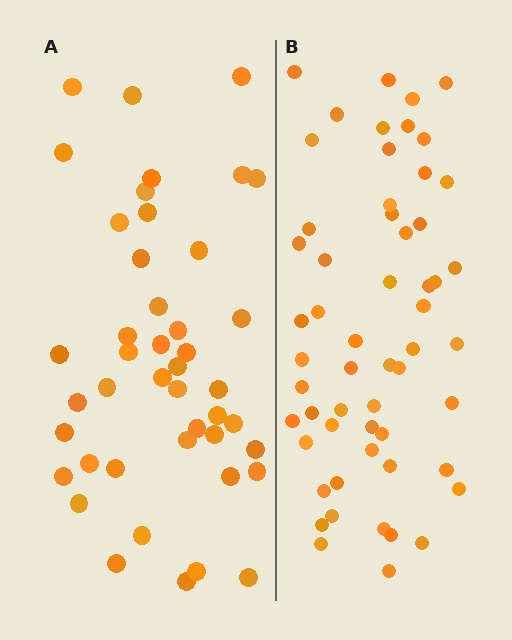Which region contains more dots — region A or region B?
Region B (the right region) has more dots.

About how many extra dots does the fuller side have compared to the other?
Region B has roughly 12 or so more dots than region A.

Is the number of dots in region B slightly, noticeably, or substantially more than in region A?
Region B has noticeably more, but not dramatically so. The ratio is roughly 1.3 to 1.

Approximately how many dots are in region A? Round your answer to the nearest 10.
About 40 dots. (The exact count is 44, which rounds to 40.)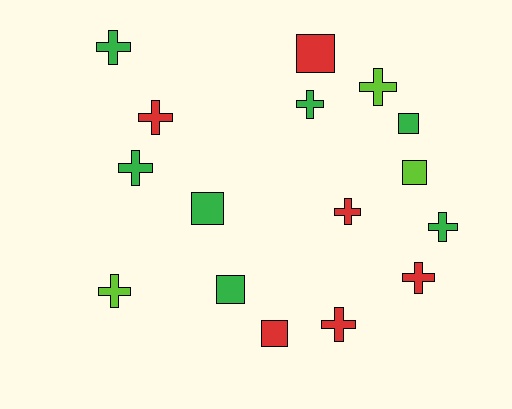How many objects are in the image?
There are 16 objects.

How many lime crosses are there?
There are 2 lime crosses.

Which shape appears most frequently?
Cross, with 10 objects.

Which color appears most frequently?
Green, with 7 objects.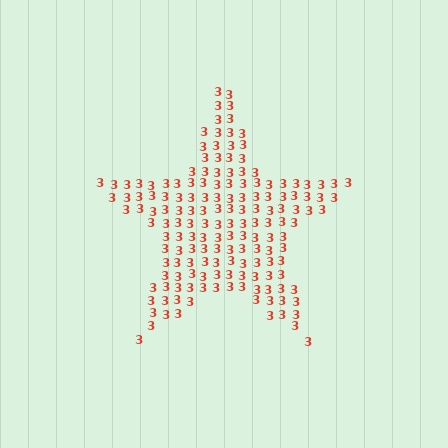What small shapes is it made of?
It is made of small digit 3's.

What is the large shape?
The large shape is a star.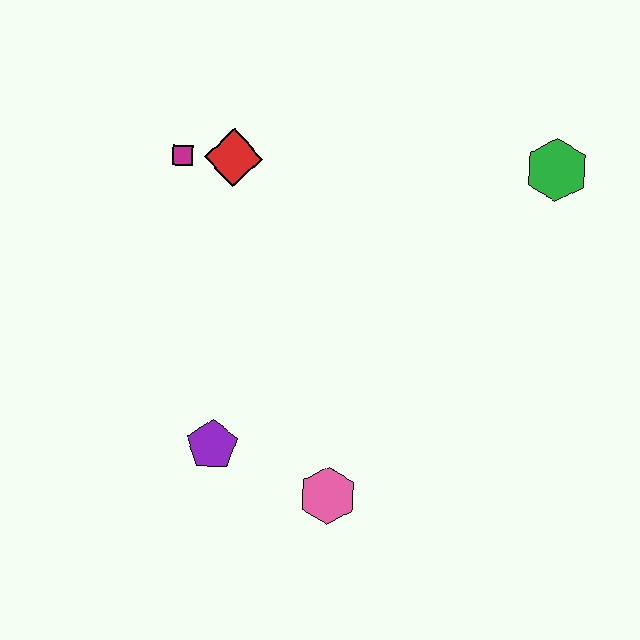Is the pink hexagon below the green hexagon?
Yes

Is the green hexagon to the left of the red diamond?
No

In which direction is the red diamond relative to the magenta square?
The red diamond is to the right of the magenta square.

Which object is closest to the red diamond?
The magenta square is closest to the red diamond.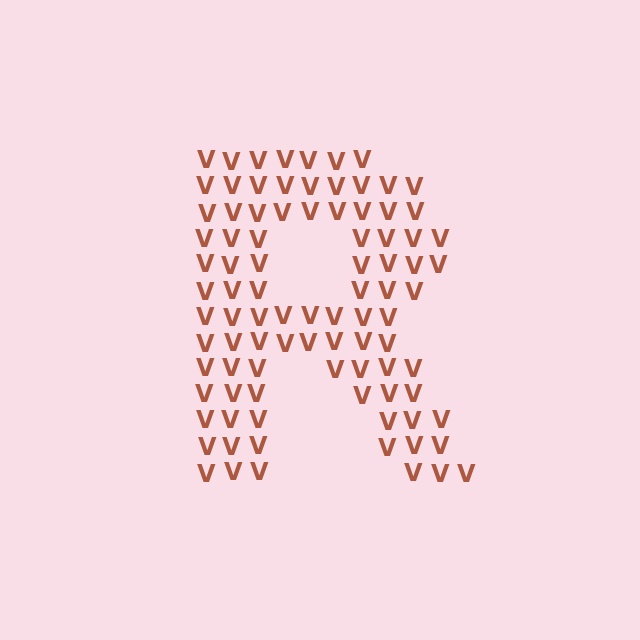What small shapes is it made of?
It is made of small letter V's.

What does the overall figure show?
The overall figure shows the letter R.